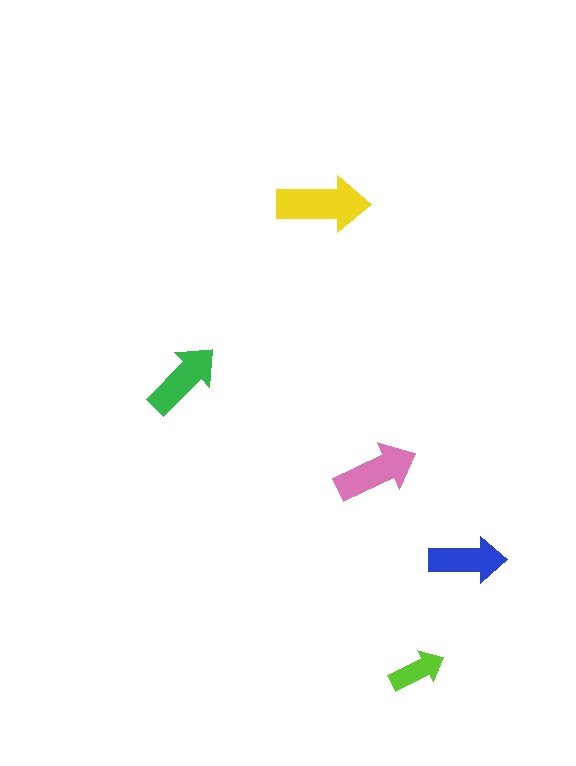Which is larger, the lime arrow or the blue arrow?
The blue one.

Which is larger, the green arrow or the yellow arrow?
The yellow one.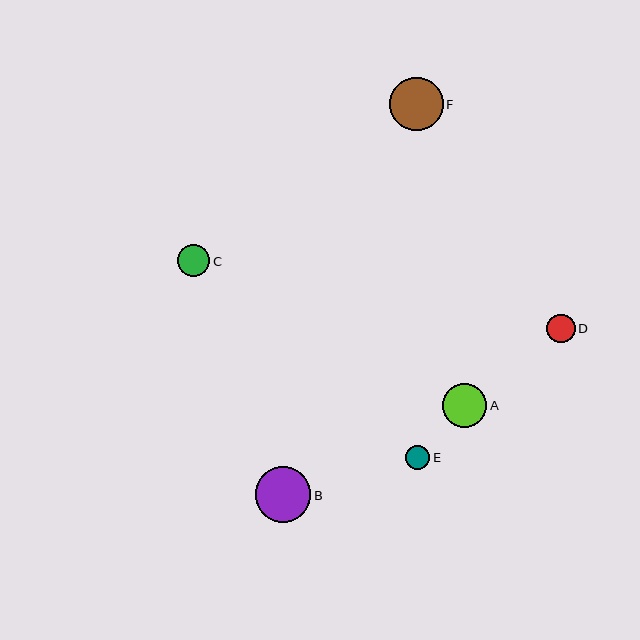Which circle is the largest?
Circle B is the largest with a size of approximately 56 pixels.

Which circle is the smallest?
Circle E is the smallest with a size of approximately 24 pixels.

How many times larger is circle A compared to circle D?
Circle A is approximately 1.6 times the size of circle D.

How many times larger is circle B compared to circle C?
Circle B is approximately 1.7 times the size of circle C.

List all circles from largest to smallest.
From largest to smallest: B, F, A, C, D, E.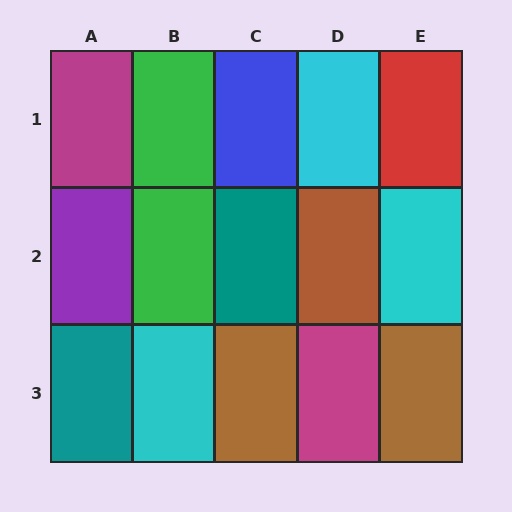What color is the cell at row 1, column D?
Cyan.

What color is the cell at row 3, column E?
Brown.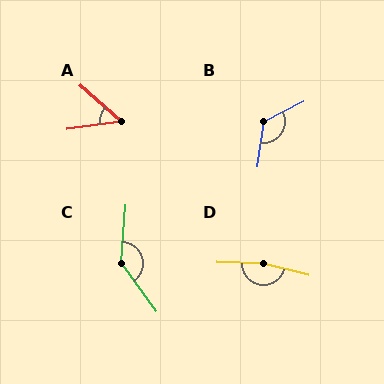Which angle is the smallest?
A, at approximately 49 degrees.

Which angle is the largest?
D, at approximately 168 degrees.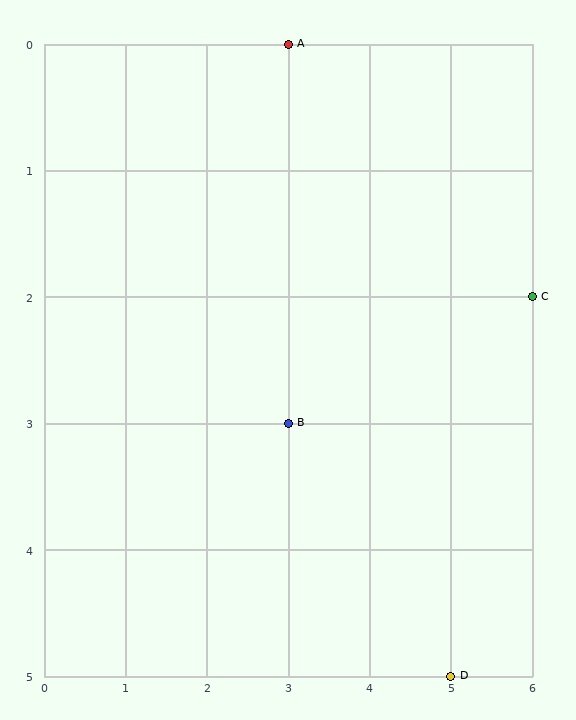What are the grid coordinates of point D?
Point D is at grid coordinates (5, 5).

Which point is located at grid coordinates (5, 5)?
Point D is at (5, 5).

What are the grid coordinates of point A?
Point A is at grid coordinates (3, 0).